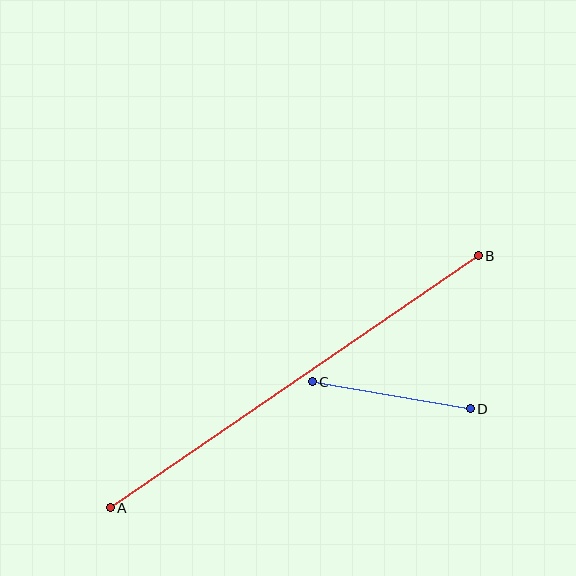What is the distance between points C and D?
The distance is approximately 160 pixels.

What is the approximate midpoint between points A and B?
The midpoint is at approximately (294, 382) pixels.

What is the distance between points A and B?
The distance is approximately 446 pixels.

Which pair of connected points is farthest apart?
Points A and B are farthest apart.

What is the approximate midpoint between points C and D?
The midpoint is at approximately (391, 395) pixels.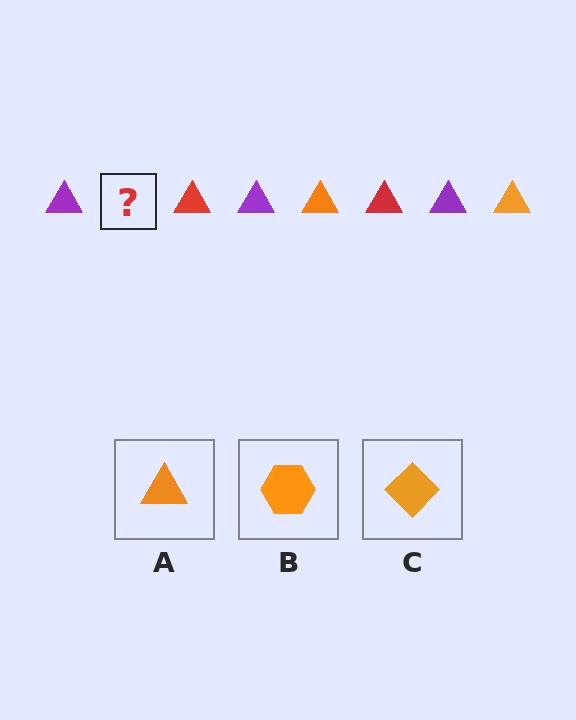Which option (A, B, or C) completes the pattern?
A.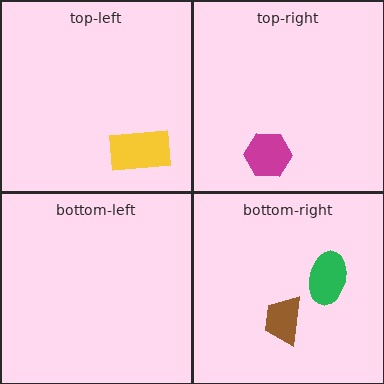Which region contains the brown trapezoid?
The bottom-right region.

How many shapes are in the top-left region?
1.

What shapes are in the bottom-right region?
The brown trapezoid, the green ellipse.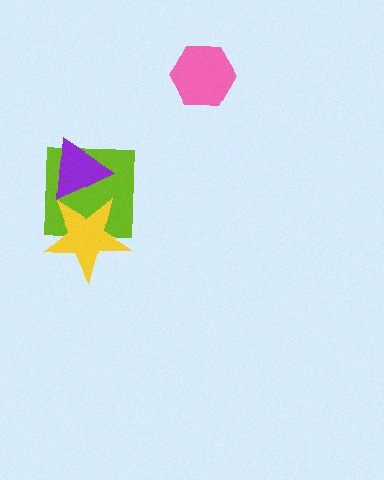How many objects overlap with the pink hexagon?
0 objects overlap with the pink hexagon.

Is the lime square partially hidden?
Yes, it is partially covered by another shape.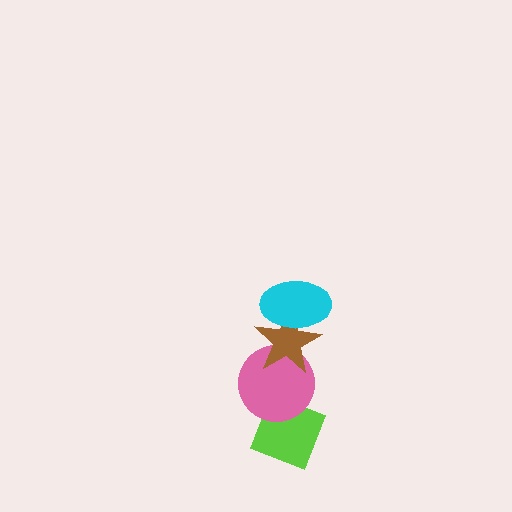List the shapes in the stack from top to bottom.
From top to bottom: the cyan ellipse, the brown star, the pink circle, the lime diamond.